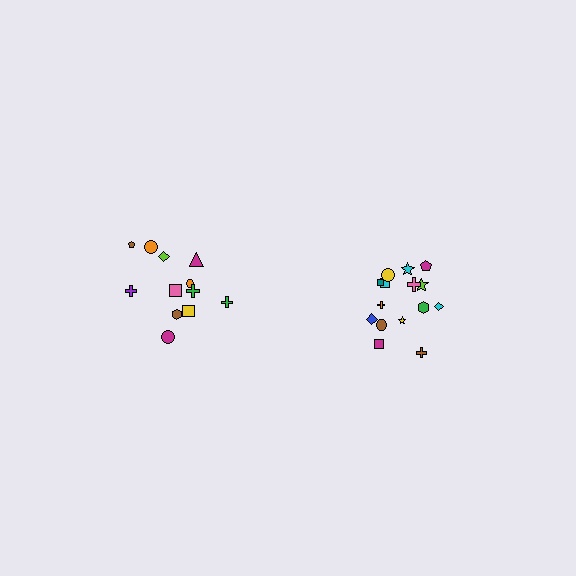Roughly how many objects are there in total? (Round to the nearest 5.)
Roughly 25 objects in total.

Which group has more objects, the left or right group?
The right group.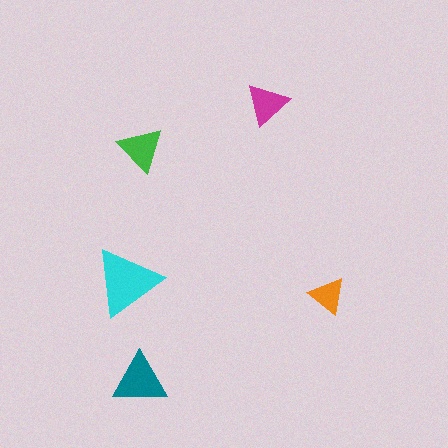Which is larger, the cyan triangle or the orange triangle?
The cyan one.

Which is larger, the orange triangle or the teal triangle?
The teal one.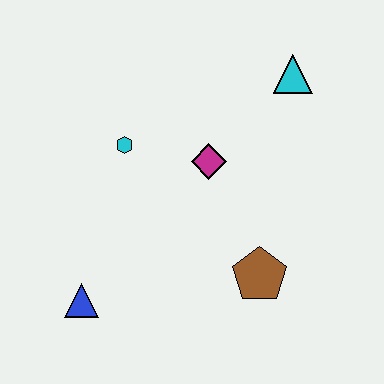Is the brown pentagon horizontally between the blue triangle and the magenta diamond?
No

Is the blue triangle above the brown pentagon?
No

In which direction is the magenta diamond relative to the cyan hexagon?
The magenta diamond is to the right of the cyan hexagon.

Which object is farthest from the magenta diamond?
The blue triangle is farthest from the magenta diamond.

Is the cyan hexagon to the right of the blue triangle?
Yes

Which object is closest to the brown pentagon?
The magenta diamond is closest to the brown pentagon.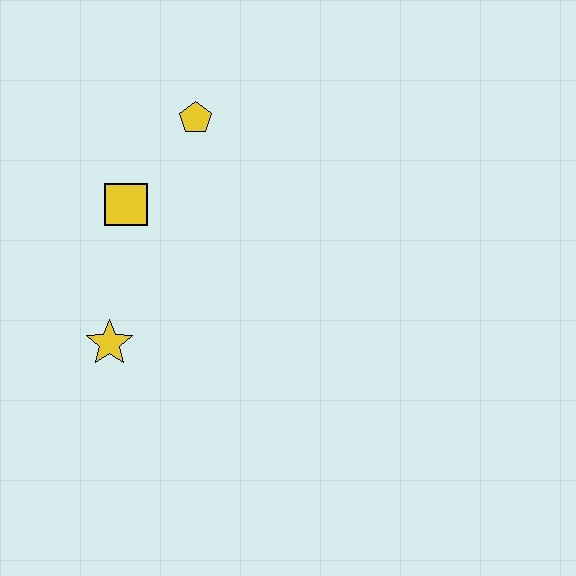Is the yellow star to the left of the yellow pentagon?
Yes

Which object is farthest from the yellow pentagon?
The yellow star is farthest from the yellow pentagon.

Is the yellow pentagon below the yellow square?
No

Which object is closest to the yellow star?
The yellow square is closest to the yellow star.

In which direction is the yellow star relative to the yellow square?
The yellow star is below the yellow square.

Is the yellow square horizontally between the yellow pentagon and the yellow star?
Yes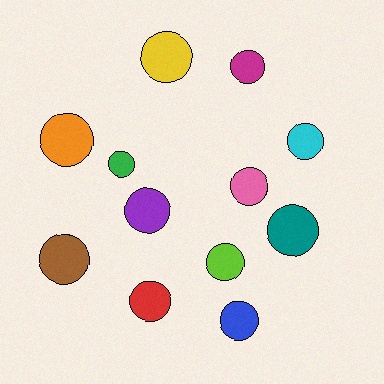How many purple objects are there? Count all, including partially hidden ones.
There is 1 purple object.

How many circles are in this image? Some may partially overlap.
There are 12 circles.